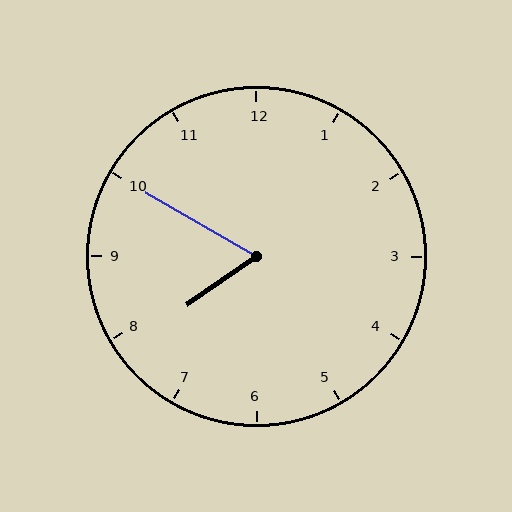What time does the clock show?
7:50.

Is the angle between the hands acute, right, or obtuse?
It is acute.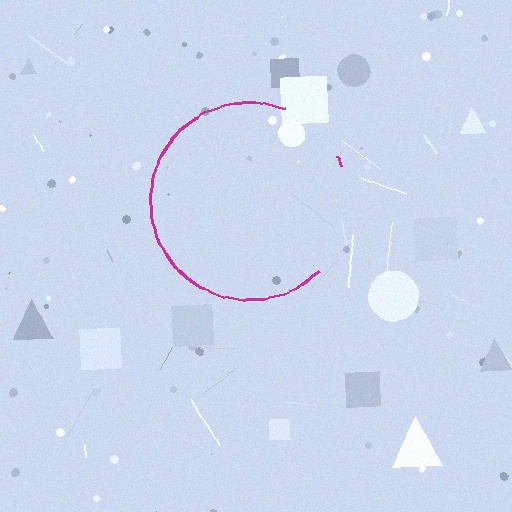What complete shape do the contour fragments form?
The contour fragments form a circle.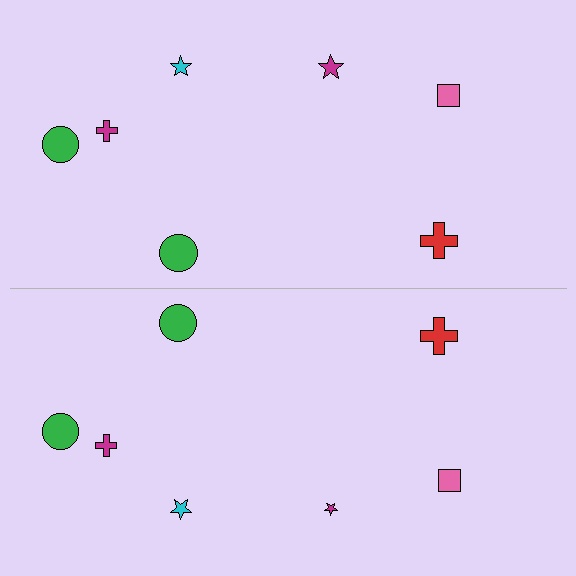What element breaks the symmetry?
The magenta star on the bottom side has a different size than its mirror counterpart.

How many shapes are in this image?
There are 14 shapes in this image.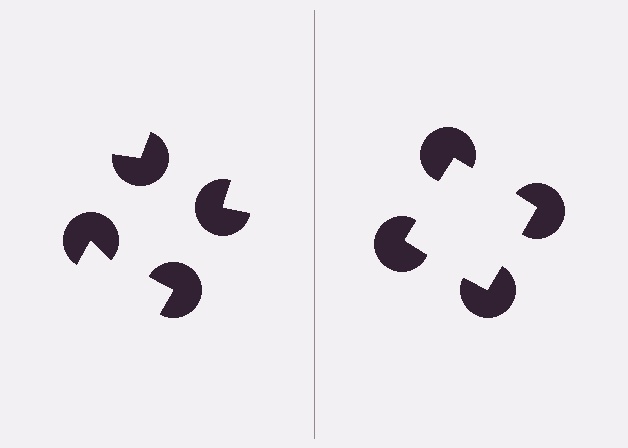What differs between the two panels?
The pac-man discs are positioned identically on both sides; only the wedge orientations differ. On the right they align to a square; on the left they are misaligned.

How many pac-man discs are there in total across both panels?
8 — 4 on each side.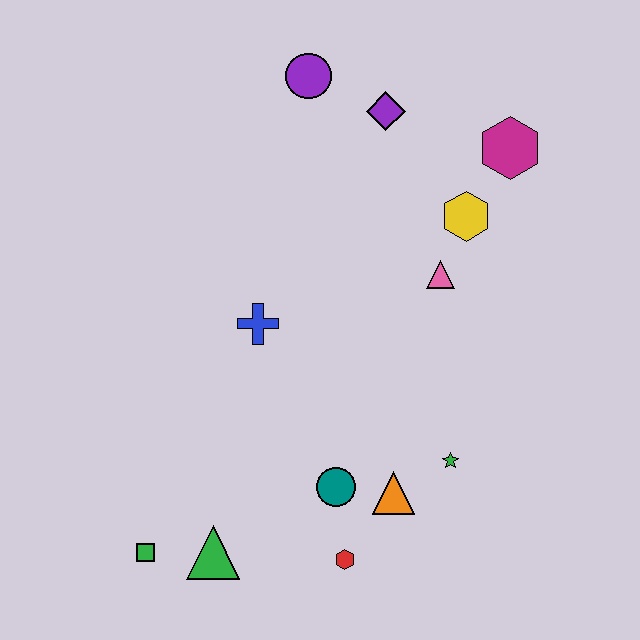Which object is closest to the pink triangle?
The yellow hexagon is closest to the pink triangle.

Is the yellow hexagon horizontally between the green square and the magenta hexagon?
Yes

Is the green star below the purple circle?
Yes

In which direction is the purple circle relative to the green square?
The purple circle is above the green square.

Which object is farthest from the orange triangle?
The purple circle is farthest from the orange triangle.